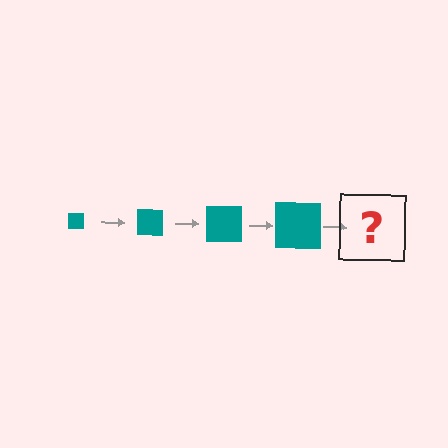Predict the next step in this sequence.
The next step is a teal square, larger than the previous one.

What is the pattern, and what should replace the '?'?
The pattern is that the square gets progressively larger each step. The '?' should be a teal square, larger than the previous one.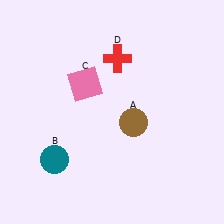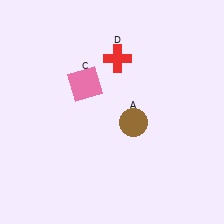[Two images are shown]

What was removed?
The teal circle (B) was removed in Image 2.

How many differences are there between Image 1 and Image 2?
There is 1 difference between the two images.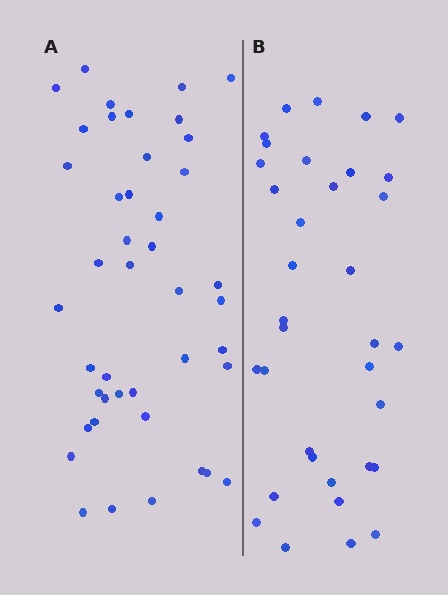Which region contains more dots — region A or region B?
Region A (the left region) has more dots.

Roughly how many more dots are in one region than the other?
Region A has roughly 8 or so more dots than region B.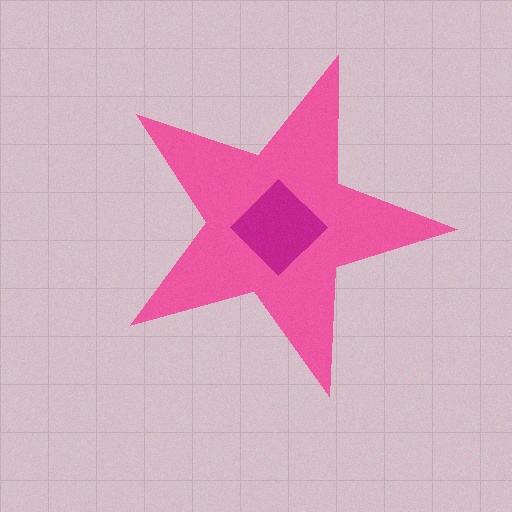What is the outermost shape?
The pink star.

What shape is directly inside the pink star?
The magenta diamond.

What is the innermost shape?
The magenta diamond.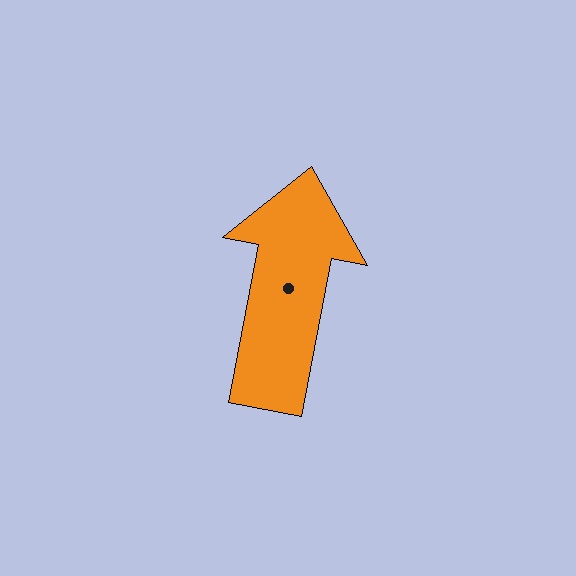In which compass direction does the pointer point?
North.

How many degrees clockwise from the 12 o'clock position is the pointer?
Approximately 11 degrees.